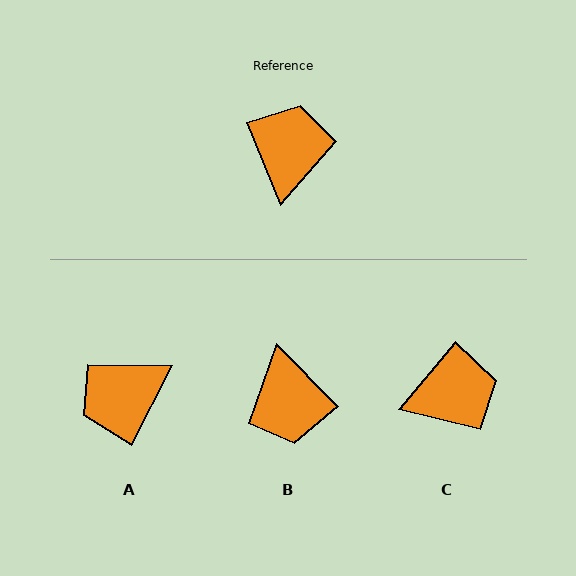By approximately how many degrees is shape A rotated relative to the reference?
Approximately 131 degrees counter-clockwise.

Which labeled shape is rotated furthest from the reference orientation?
B, about 158 degrees away.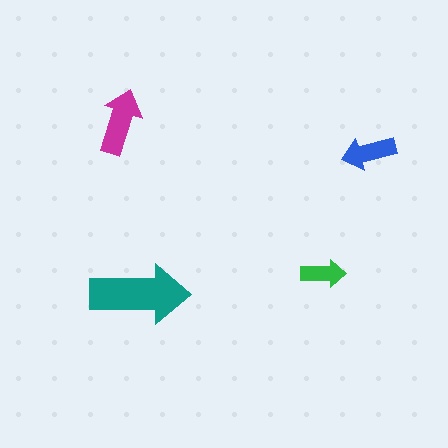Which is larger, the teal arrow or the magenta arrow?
The teal one.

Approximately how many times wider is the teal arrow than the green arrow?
About 2 times wider.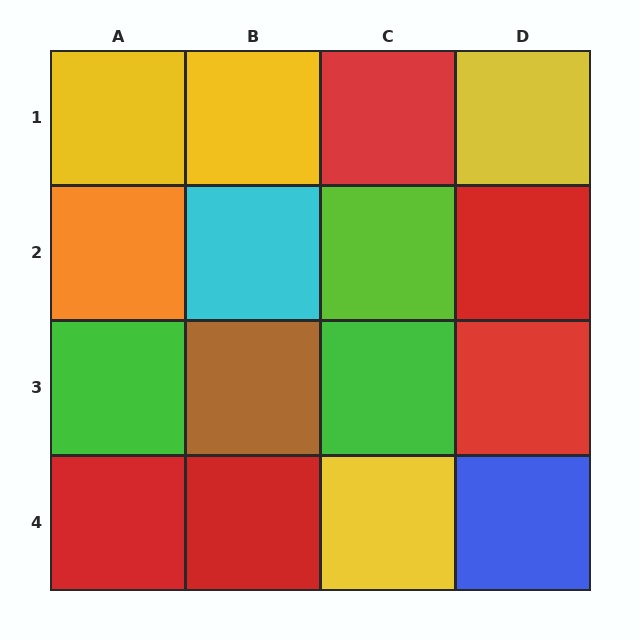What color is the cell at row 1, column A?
Yellow.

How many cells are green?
2 cells are green.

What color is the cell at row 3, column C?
Green.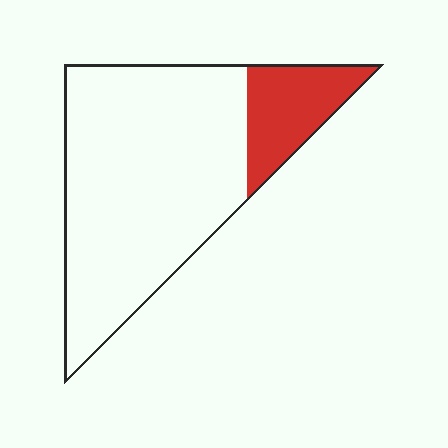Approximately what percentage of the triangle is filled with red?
Approximately 20%.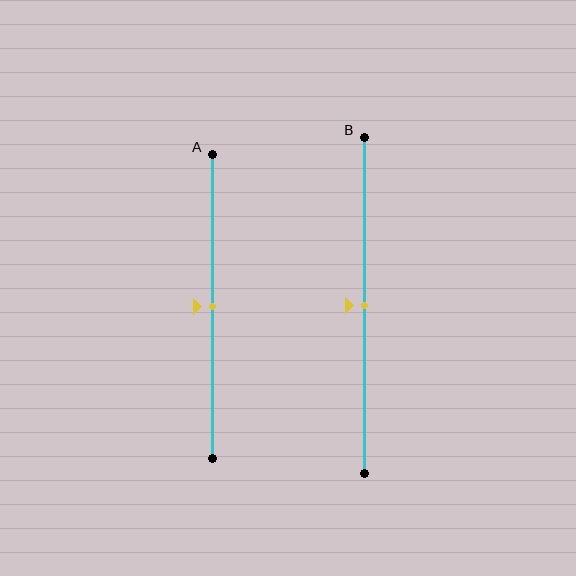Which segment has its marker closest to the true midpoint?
Segment A has its marker closest to the true midpoint.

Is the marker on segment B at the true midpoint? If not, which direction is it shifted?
Yes, the marker on segment B is at the true midpoint.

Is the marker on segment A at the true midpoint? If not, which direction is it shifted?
Yes, the marker on segment A is at the true midpoint.